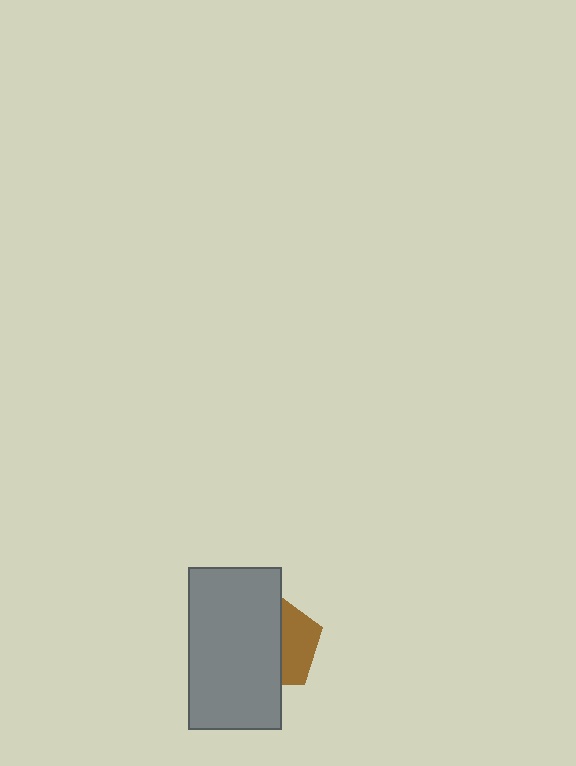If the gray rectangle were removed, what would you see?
You would see the complete brown pentagon.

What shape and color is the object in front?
The object in front is a gray rectangle.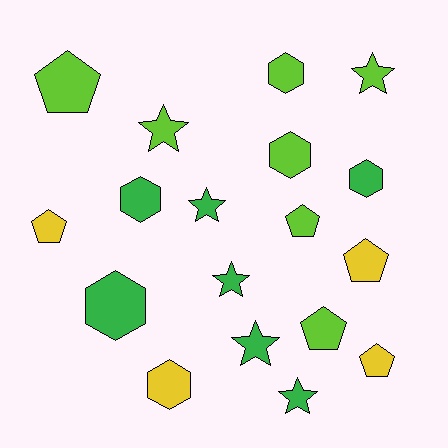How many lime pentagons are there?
There are 3 lime pentagons.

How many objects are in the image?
There are 18 objects.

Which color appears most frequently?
Green, with 7 objects.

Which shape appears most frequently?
Star, with 6 objects.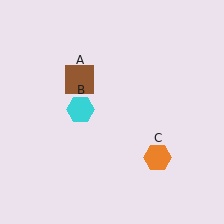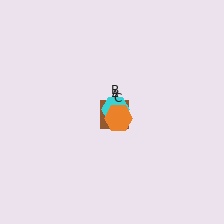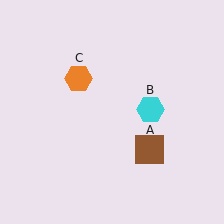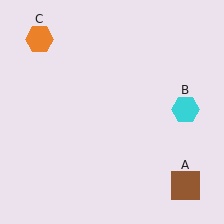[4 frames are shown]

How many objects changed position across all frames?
3 objects changed position: brown square (object A), cyan hexagon (object B), orange hexagon (object C).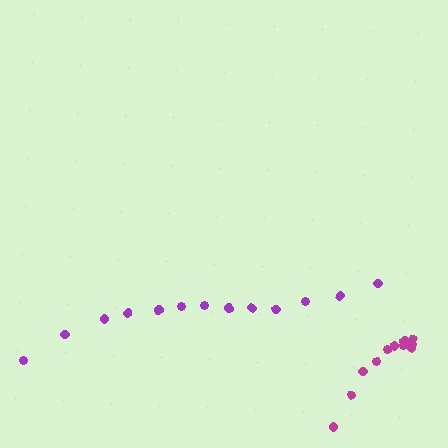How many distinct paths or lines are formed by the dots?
There are 2 distinct paths.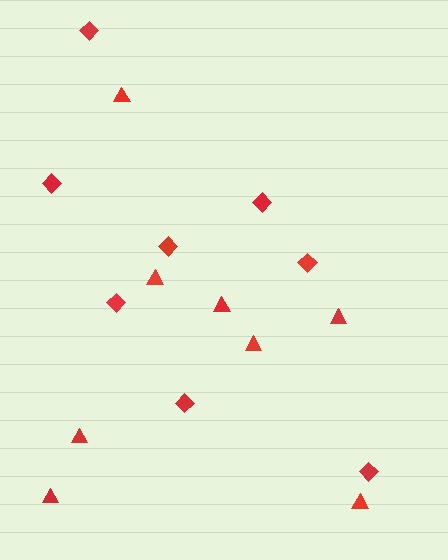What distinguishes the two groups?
There are 2 groups: one group of diamonds (8) and one group of triangles (8).